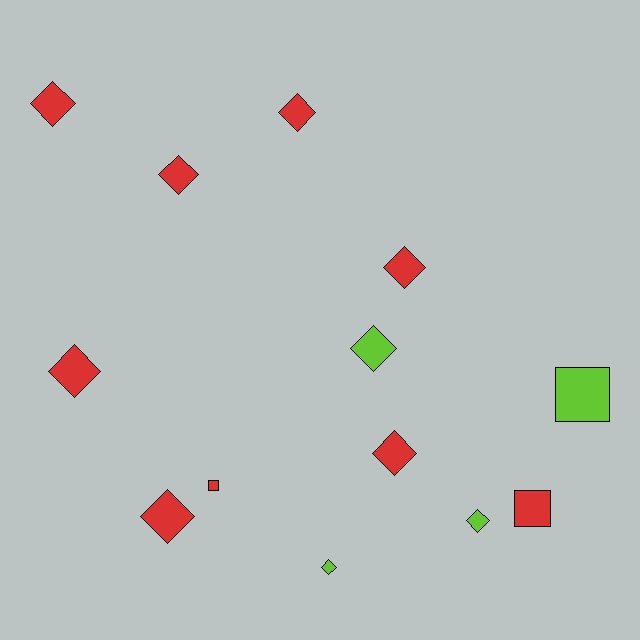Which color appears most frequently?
Red, with 9 objects.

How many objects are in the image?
There are 13 objects.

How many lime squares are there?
There is 1 lime square.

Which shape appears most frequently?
Diamond, with 10 objects.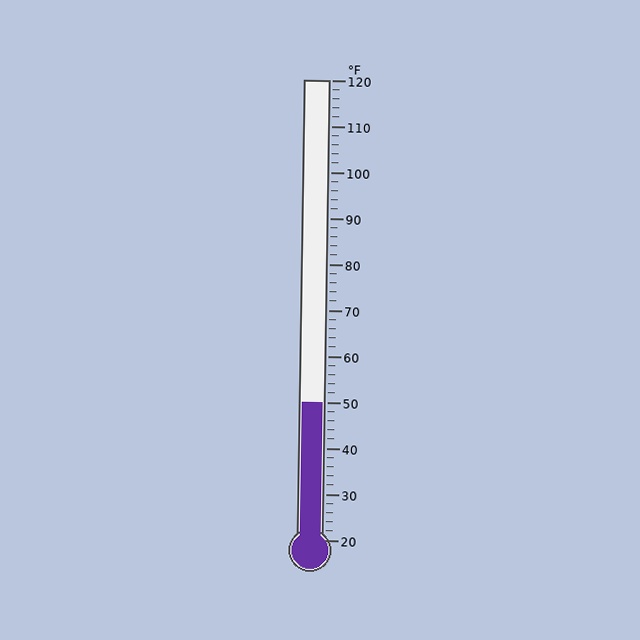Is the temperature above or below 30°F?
The temperature is above 30°F.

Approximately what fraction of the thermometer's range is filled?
The thermometer is filled to approximately 30% of its range.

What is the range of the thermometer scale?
The thermometer scale ranges from 20°F to 120°F.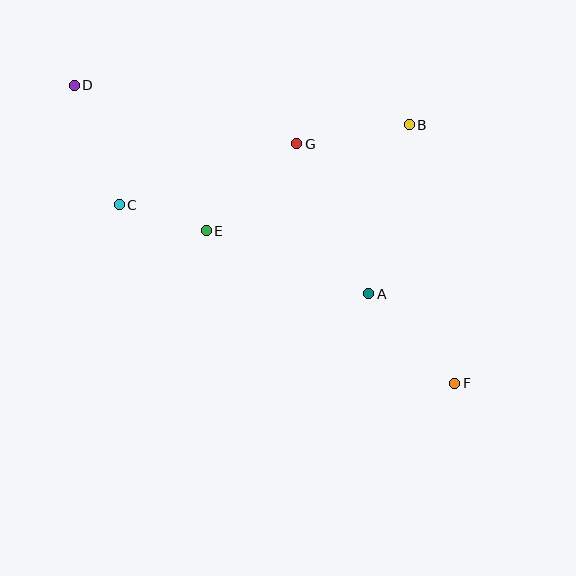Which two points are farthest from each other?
Points D and F are farthest from each other.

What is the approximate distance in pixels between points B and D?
The distance between B and D is approximately 337 pixels.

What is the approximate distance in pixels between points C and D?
The distance between C and D is approximately 128 pixels.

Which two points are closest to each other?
Points C and E are closest to each other.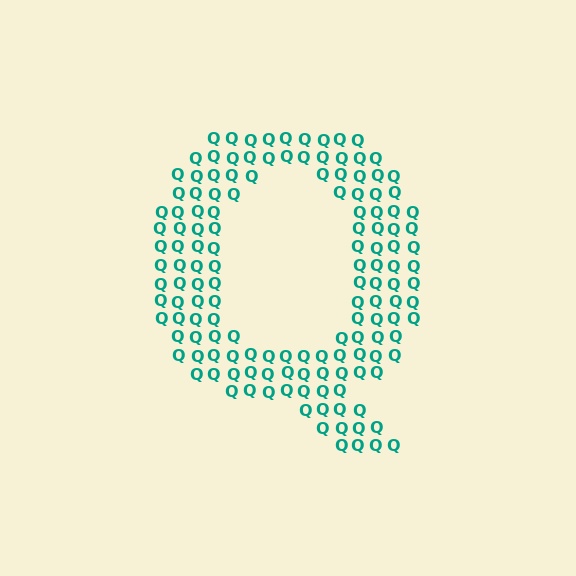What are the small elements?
The small elements are letter Q's.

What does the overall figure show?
The overall figure shows the letter Q.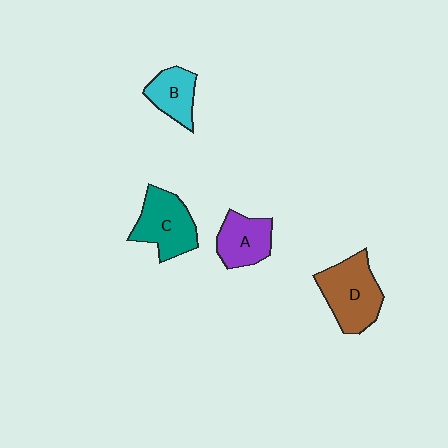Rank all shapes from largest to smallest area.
From largest to smallest: D (brown), C (teal), A (purple), B (cyan).